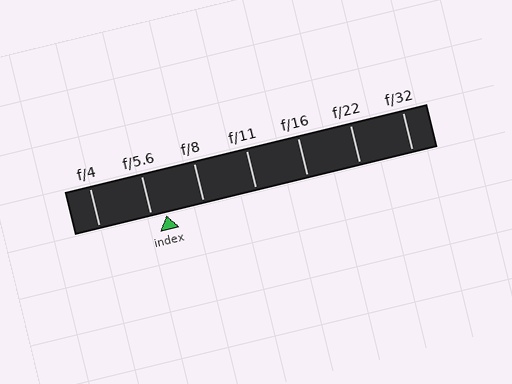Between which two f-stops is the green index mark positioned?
The index mark is between f/5.6 and f/8.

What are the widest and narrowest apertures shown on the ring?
The widest aperture shown is f/4 and the narrowest is f/32.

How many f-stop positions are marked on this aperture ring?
There are 7 f-stop positions marked.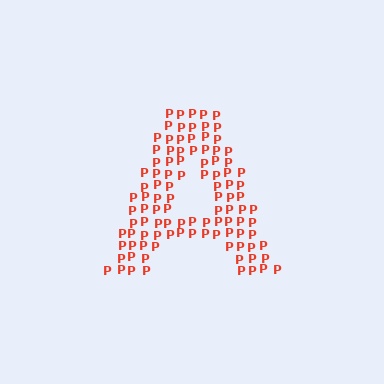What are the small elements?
The small elements are letter P's.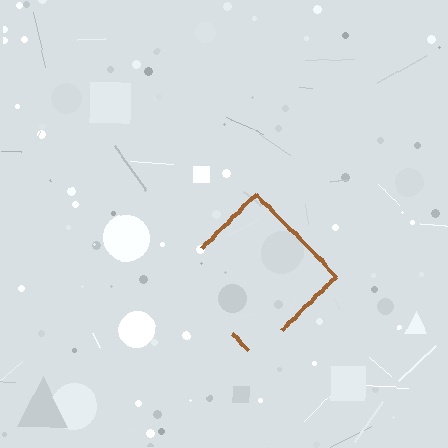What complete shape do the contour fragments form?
The contour fragments form a diamond.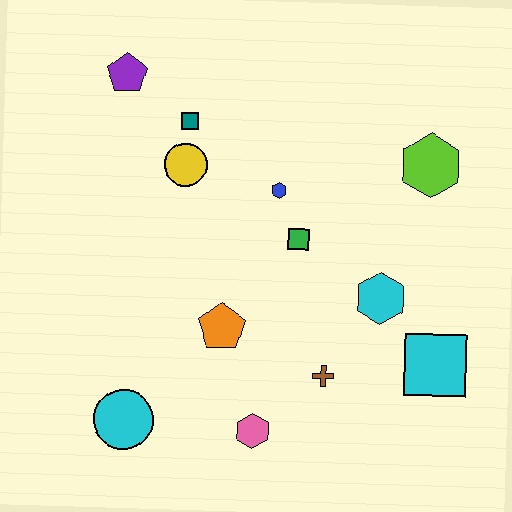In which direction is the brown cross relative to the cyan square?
The brown cross is to the left of the cyan square.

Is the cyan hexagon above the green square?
No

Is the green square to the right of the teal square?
Yes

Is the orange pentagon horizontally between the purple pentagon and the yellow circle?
No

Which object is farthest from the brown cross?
The purple pentagon is farthest from the brown cross.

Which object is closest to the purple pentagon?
The teal square is closest to the purple pentagon.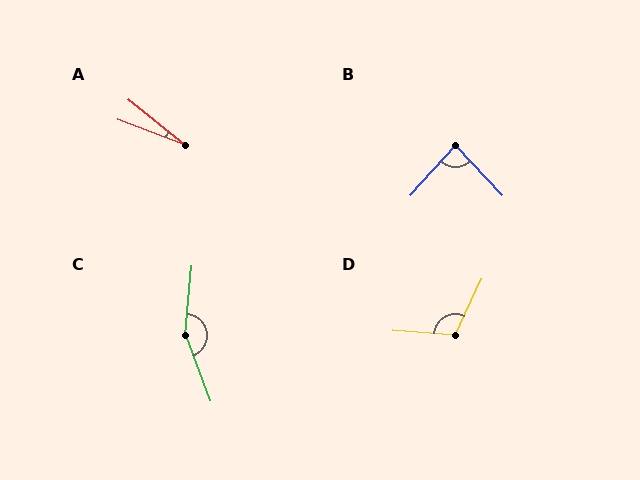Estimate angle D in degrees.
Approximately 111 degrees.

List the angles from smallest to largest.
A (18°), B (85°), D (111°), C (154°).